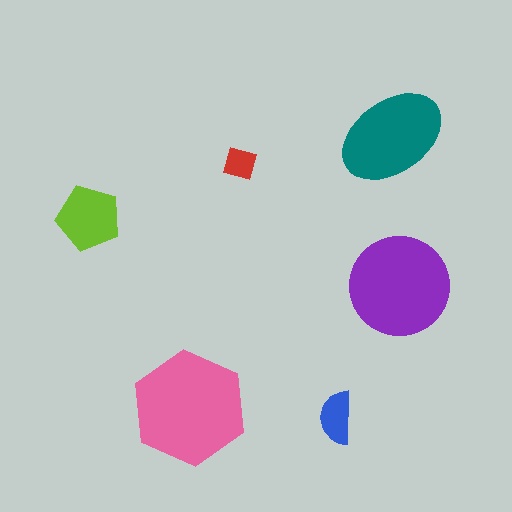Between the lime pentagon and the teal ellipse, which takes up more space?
The teal ellipse.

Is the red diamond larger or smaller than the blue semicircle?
Smaller.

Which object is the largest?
The pink hexagon.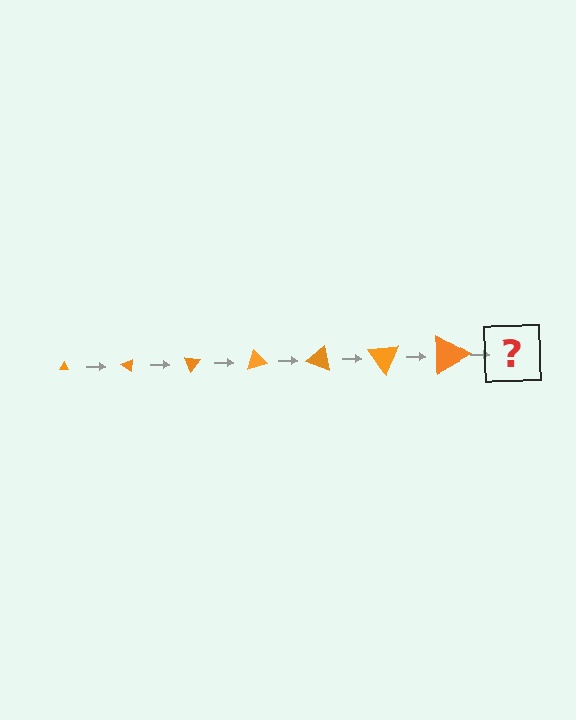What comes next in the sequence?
The next element should be a triangle, larger than the previous one and rotated 245 degrees from the start.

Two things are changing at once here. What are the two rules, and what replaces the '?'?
The two rules are that the triangle grows larger each step and it rotates 35 degrees each step. The '?' should be a triangle, larger than the previous one and rotated 245 degrees from the start.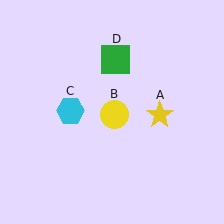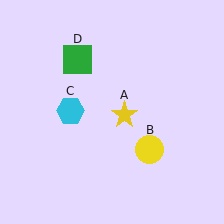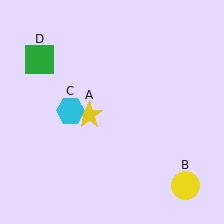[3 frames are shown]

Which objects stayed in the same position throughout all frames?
Cyan hexagon (object C) remained stationary.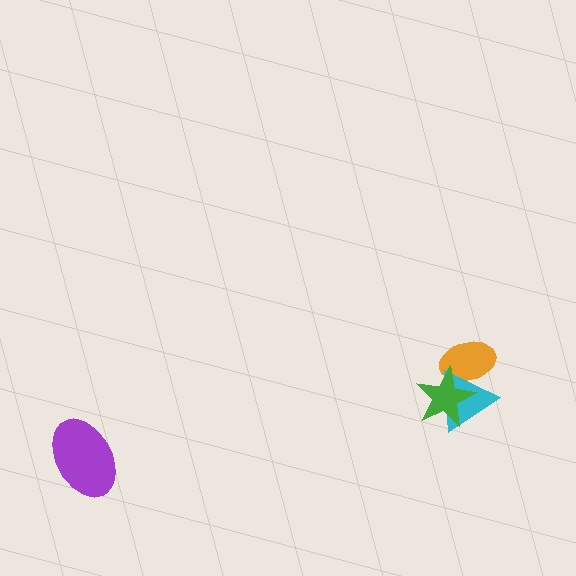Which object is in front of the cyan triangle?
The green star is in front of the cyan triangle.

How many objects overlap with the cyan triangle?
2 objects overlap with the cyan triangle.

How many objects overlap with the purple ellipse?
0 objects overlap with the purple ellipse.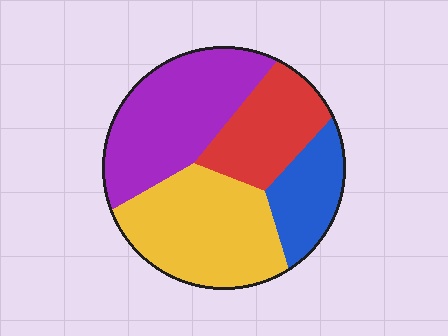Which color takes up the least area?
Blue, at roughly 15%.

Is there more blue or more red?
Red.